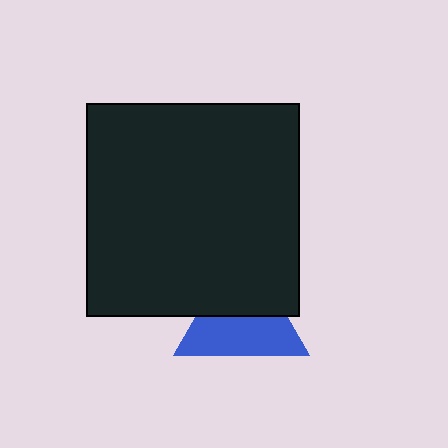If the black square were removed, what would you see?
You would see the complete blue triangle.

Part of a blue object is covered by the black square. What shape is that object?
It is a triangle.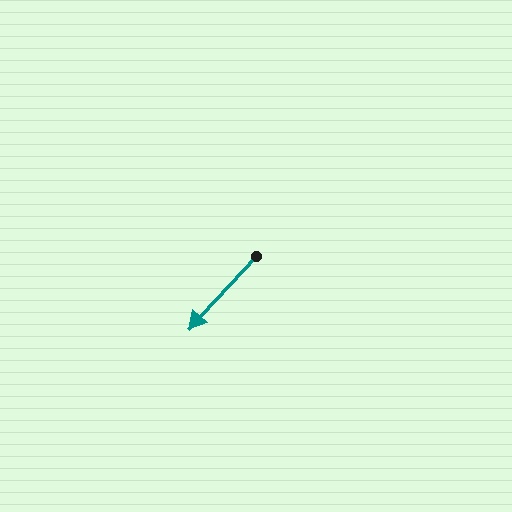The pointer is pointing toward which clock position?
Roughly 7 o'clock.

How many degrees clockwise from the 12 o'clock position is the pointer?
Approximately 223 degrees.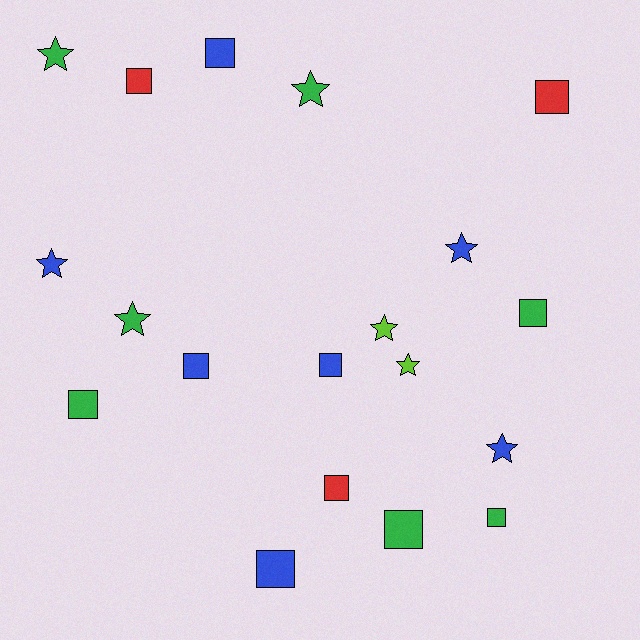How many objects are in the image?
There are 19 objects.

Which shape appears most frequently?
Square, with 11 objects.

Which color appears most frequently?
Green, with 7 objects.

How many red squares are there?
There are 3 red squares.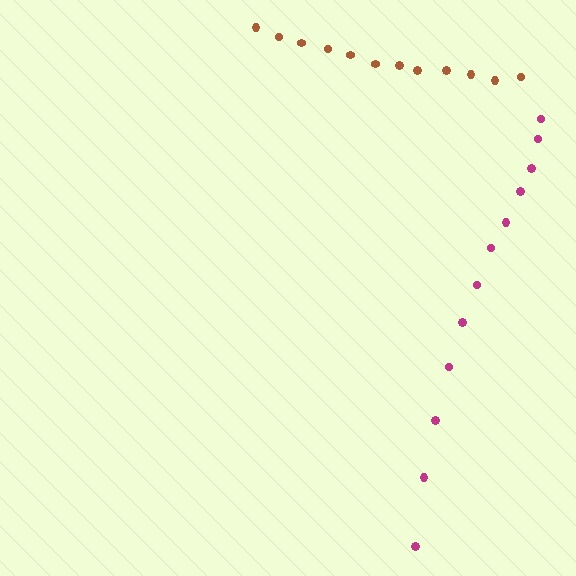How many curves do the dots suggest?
There are 2 distinct paths.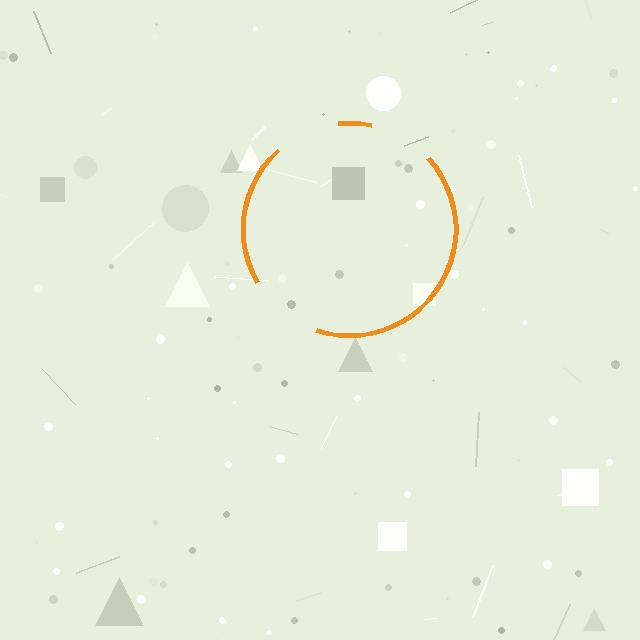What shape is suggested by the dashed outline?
The dashed outline suggests a circle.